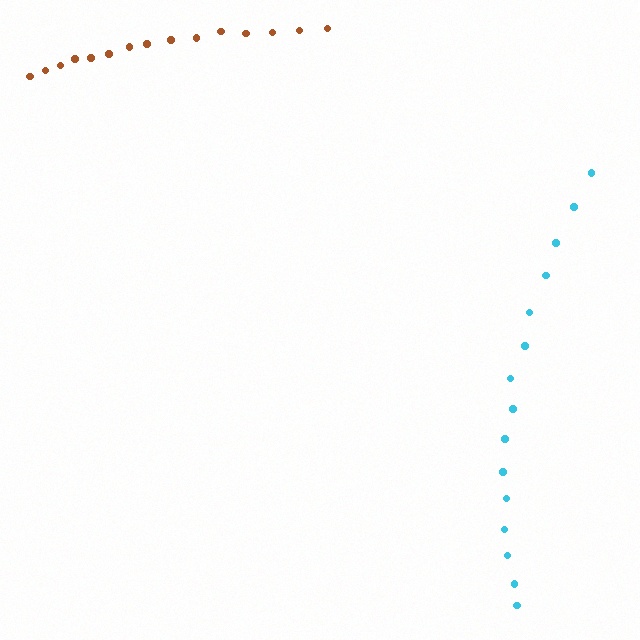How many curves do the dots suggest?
There are 2 distinct paths.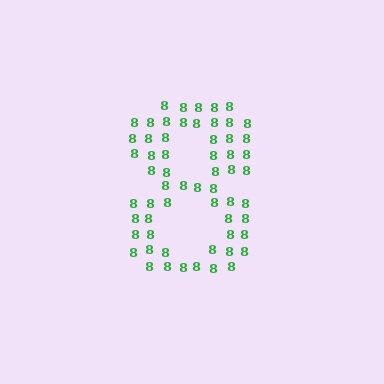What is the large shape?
The large shape is the digit 8.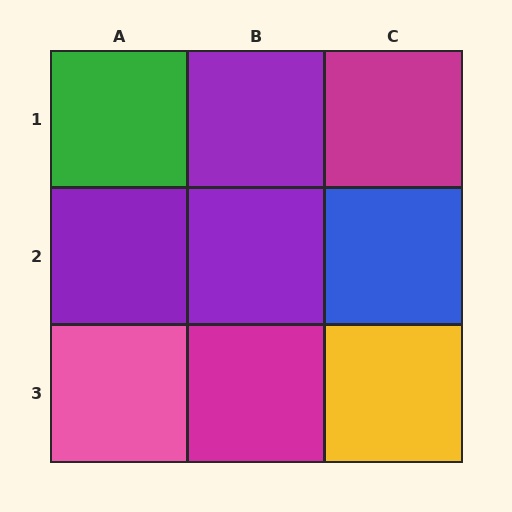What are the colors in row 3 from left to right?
Pink, magenta, yellow.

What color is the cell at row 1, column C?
Magenta.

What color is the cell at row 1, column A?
Green.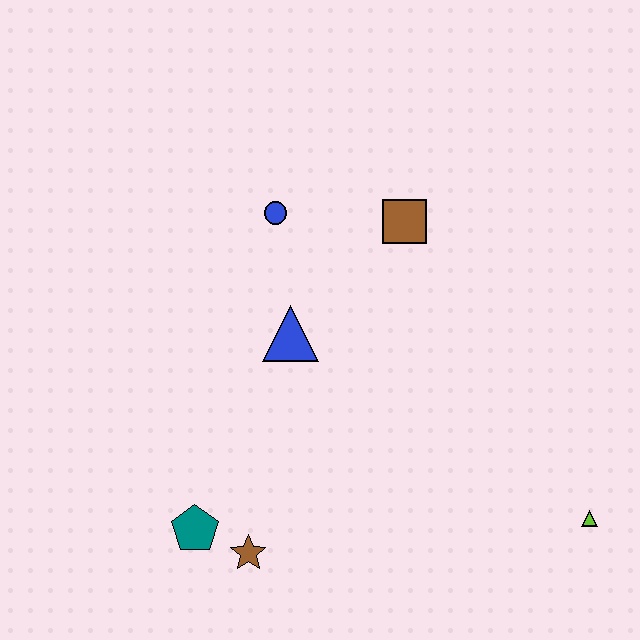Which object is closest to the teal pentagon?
The brown star is closest to the teal pentagon.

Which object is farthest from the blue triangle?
The lime triangle is farthest from the blue triangle.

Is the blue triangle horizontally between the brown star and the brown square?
Yes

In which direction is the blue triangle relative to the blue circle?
The blue triangle is below the blue circle.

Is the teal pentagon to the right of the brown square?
No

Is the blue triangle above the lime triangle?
Yes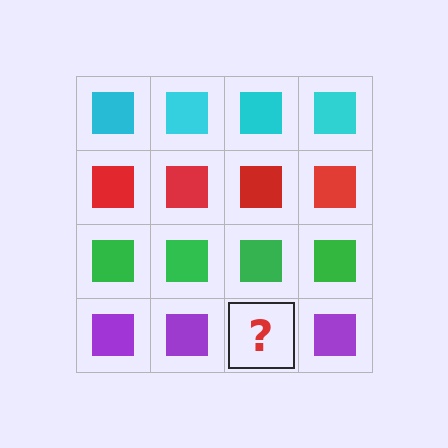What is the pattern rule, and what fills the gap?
The rule is that each row has a consistent color. The gap should be filled with a purple square.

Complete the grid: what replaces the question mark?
The question mark should be replaced with a purple square.